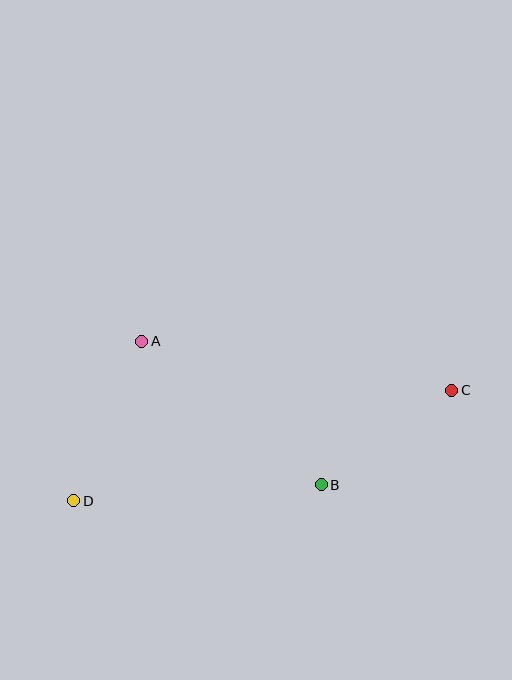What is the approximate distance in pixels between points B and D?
The distance between B and D is approximately 248 pixels.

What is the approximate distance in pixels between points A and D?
The distance between A and D is approximately 173 pixels.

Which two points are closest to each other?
Points B and C are closest to each other.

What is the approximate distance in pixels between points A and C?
The distance between A and C is approximately 314 pixels.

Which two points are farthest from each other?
Points C and D are farthest from each other.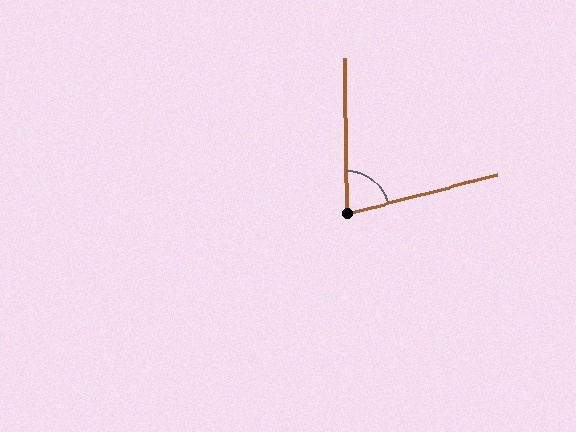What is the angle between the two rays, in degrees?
Approximately 76 degrees.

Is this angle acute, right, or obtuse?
It is acute.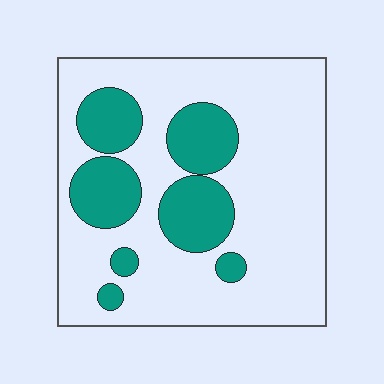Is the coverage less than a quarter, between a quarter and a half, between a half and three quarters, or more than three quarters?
Between a quarter and a half.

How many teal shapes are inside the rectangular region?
7.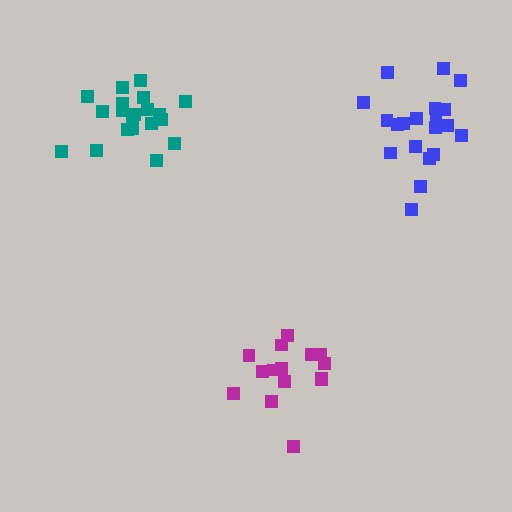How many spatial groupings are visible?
There are 3 spatial groupings.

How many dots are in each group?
Group 1: 20 dots, Group 2: 16 dots, Group 3: 20 dots (56 total).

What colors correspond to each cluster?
The clusters are colored: teal, magenta, blue.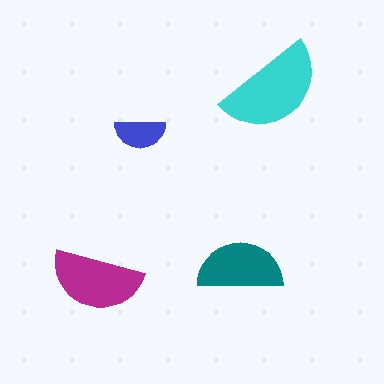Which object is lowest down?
The magenta semicircle is bottommost.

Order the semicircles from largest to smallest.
the cyan one, the magenta one, the teal one, the blue one.